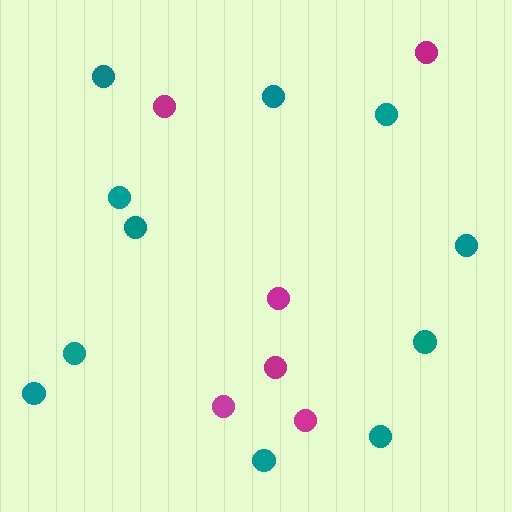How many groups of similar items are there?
There are 2 groups: one group of magenta circles (6) and one group of teal circles (11).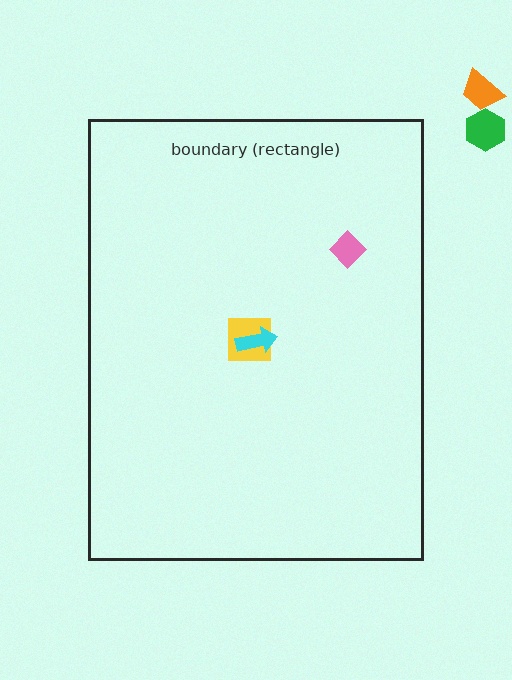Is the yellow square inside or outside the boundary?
Inside.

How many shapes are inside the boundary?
3 inside, 2 outside.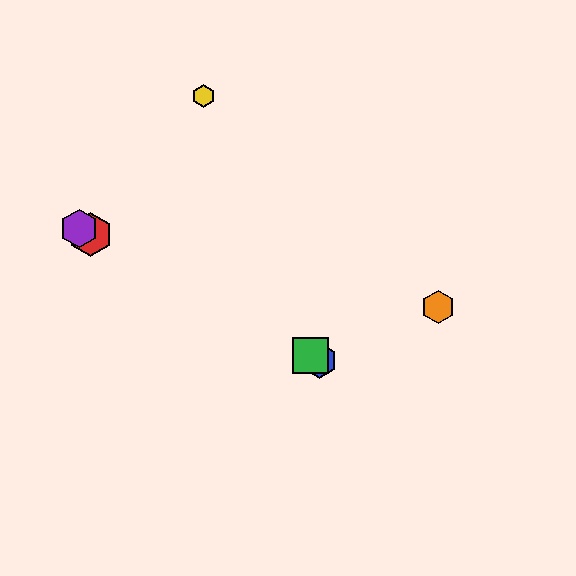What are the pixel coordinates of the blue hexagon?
The blue hexagon is at (320, 360).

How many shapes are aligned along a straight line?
4 shapes (the red hexagon, the blue hexagon, the green square, the purple hexagon) are aligned along a straight line.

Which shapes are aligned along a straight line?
The red hexagon, the blue hexagon, the green square, the purple hexagon are aligned along a straight line.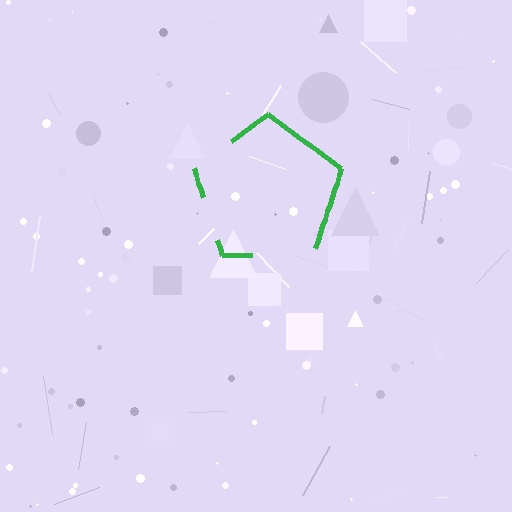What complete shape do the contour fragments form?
The contour fragments form a pentagon.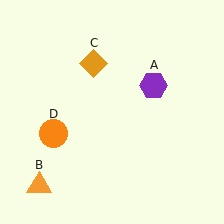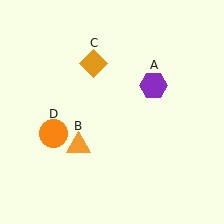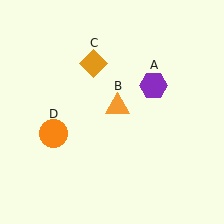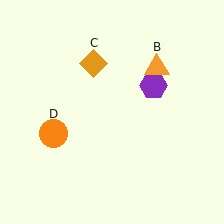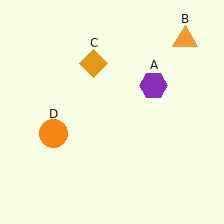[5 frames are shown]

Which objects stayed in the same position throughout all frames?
Purple hexagon (object A) and orange diamond (object C) and orange circle (object D) remained stationary.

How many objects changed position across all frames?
1 object changed position: orange triangle (object B).